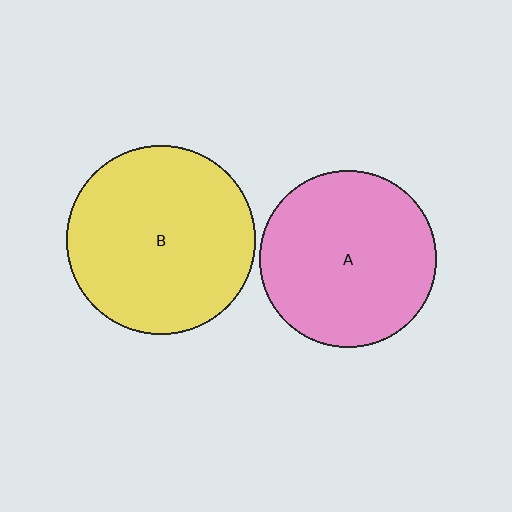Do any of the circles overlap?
No, none of the circles overlap.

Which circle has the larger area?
Circle B (yellow).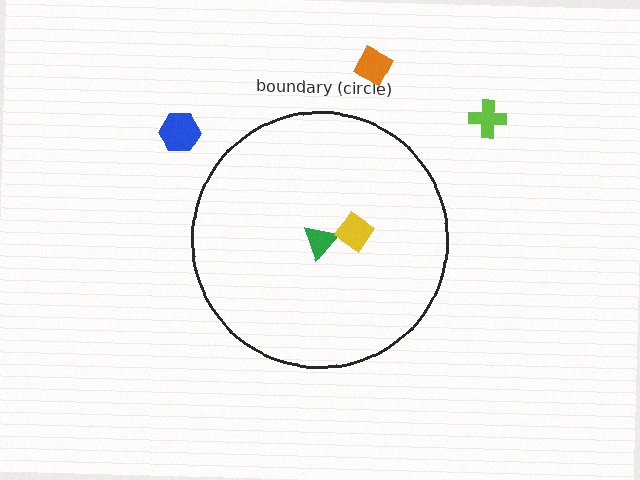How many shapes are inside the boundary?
2 inside, 3 outside.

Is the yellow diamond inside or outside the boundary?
Inside.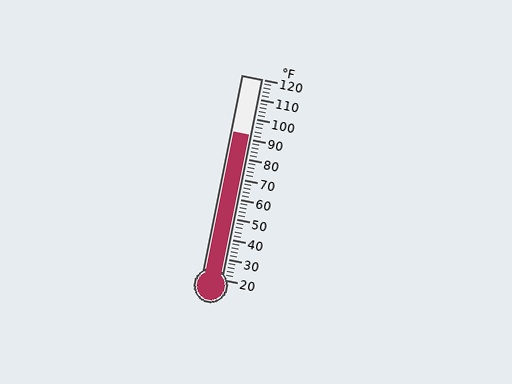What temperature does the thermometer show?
The thermometer shows approximately 92°F.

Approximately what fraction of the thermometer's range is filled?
The thermometer is filled to approximately 70% of its range.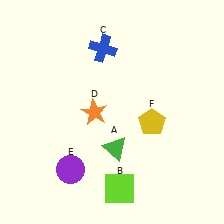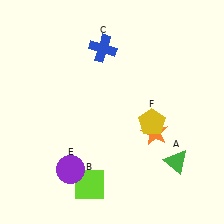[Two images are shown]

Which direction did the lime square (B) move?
The lime square (B) moved left.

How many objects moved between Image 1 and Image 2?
3 objects moved between the two images.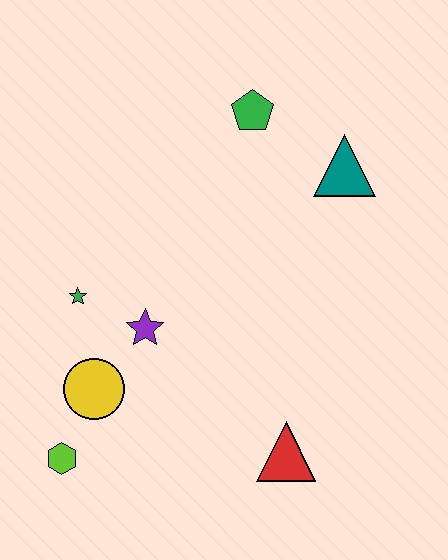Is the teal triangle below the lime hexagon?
No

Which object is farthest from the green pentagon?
The lime hexagon is farthest from the green pentagon.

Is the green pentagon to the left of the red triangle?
Yes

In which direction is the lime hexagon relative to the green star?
The lime hexagon is below the green star.